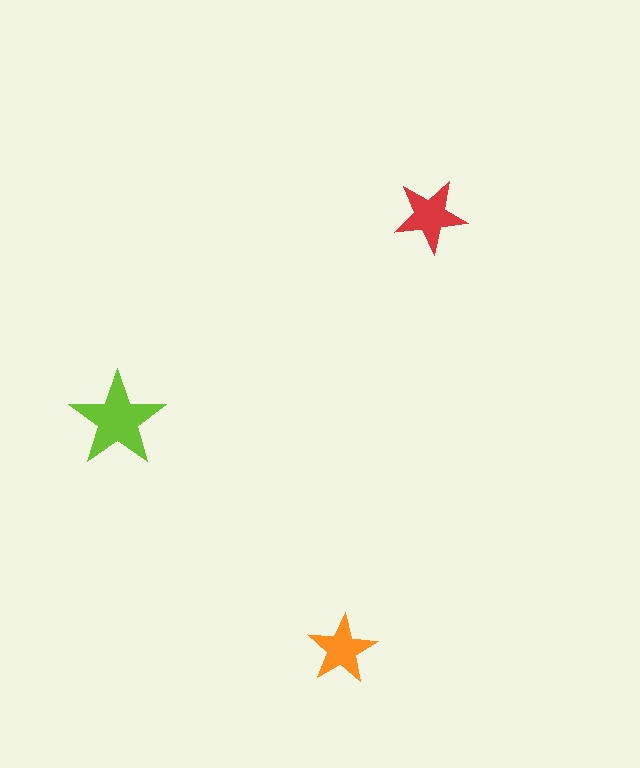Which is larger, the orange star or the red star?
The red one.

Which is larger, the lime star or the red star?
The lime one.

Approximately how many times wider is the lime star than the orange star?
About 1.5 times wider.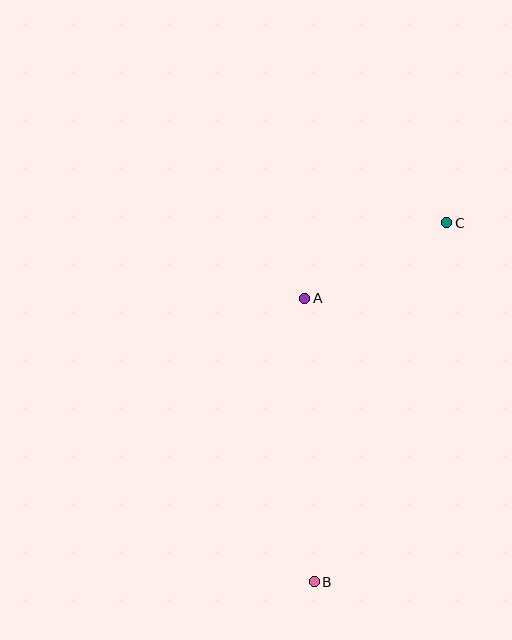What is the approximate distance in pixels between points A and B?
The distance between A and B is approximately 283 pixels.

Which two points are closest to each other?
Points A and C are closest to each other.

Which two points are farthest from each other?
Points B and C are farthest from each other.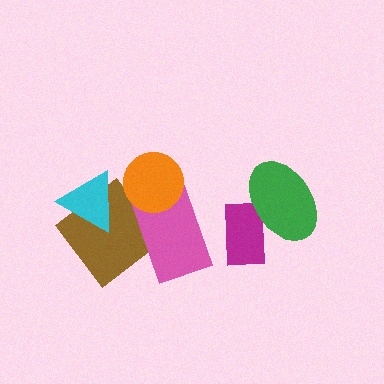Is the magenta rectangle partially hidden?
Yes, it is partially covered by another shape.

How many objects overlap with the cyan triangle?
1 object overlaps with the cyan triangle.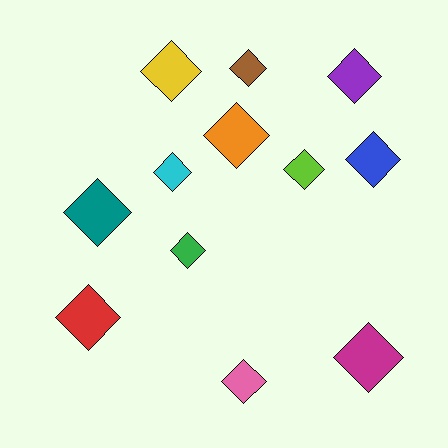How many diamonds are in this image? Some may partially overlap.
There are 12 diamonds.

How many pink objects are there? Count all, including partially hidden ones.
There is 1 pink object.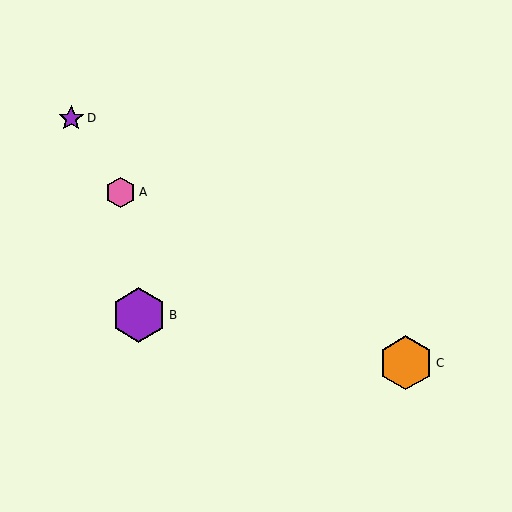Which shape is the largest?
The purple hexagon (labeled B) is the largest.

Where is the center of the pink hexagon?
The center of the pink hexagon is at (121, 192).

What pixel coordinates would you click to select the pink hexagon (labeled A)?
Click at (121, 192) to select the pink hexagon A.